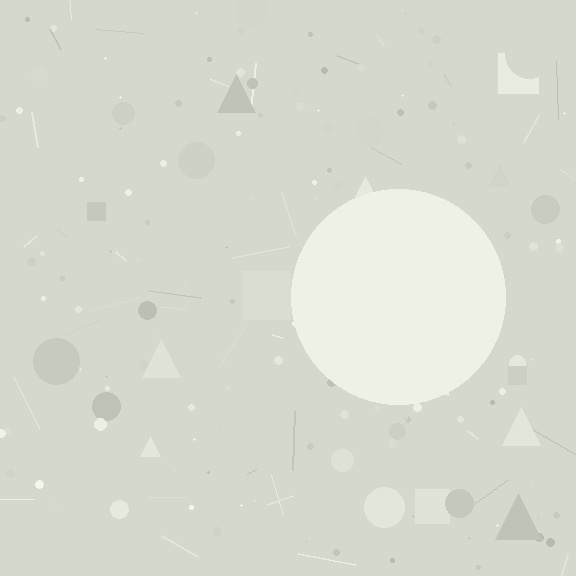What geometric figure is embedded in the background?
A circle is embedded in the background.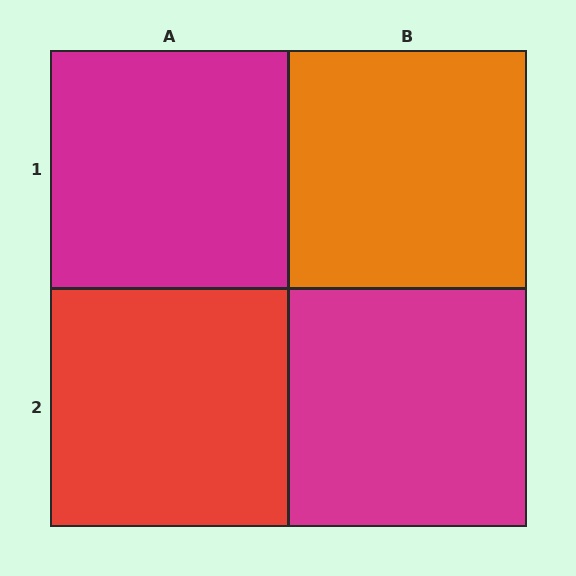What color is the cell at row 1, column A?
Magenta.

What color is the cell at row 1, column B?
Orange.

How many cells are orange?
1 cell is orange.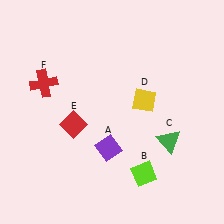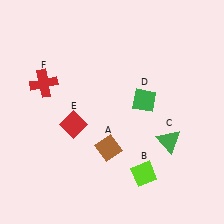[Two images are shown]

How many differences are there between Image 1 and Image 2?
There are 2 differences between the two images.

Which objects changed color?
A changed from purple to brown. D changed from yellow to green.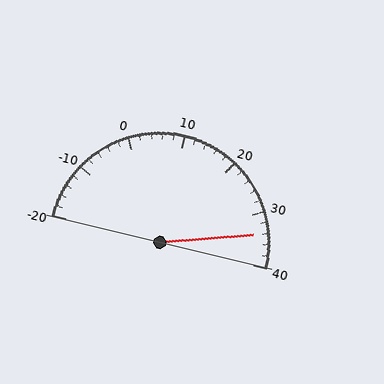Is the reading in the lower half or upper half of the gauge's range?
The reading is in the upper half of the range (-20 to 40).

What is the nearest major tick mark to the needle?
The nearest major tick mark is 30.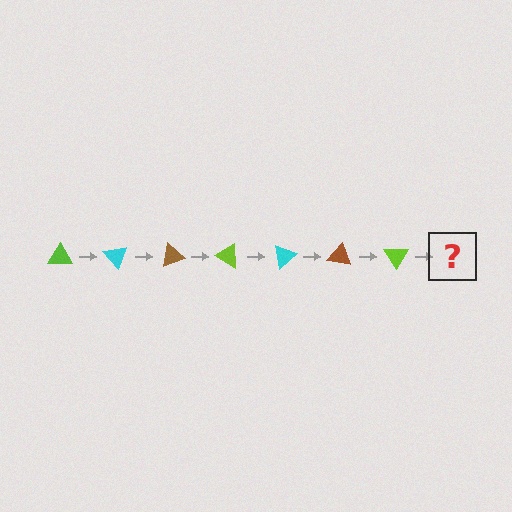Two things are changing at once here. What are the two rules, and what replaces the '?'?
The two rules are that it rotates 50 degrees each step and the color cycles through lime, cyan, and brown. The '?' should be a cyan triangle, rotated 350 degrees from the start.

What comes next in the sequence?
The next element should be a cyan triangle, rotated 350 degrees from the start.